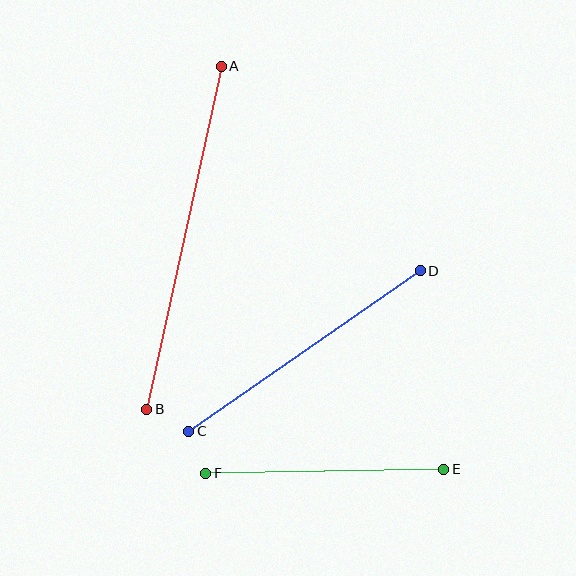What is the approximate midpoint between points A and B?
The midpoint is at approximately (184, 238) pixels.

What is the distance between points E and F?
The distance is approximately 238 pixels.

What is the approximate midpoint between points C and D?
The midpoint is at approximately (305, 351) pixels.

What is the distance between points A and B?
The distance is approximately 351 pixels.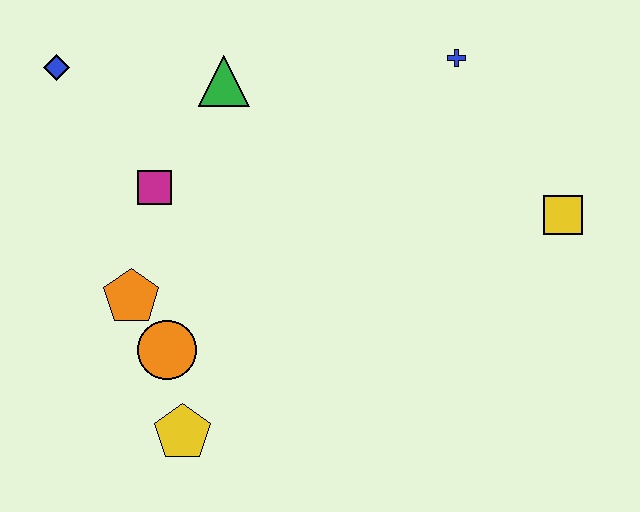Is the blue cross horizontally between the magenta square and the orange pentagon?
No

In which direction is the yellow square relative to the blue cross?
The yellow square is below the blue cross.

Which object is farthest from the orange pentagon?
The yellow square is farthest from the orange pentagon.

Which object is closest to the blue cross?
The yellow square is closest to the blue cross.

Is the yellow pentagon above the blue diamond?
No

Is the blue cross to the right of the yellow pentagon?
Yes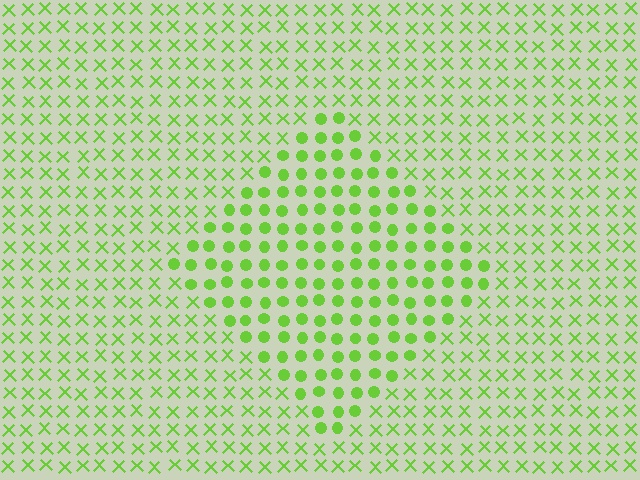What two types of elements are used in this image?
The image uses circles inside the diamond region and X marks outside it.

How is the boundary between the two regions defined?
The boundary is defined by a change in element shape: circles inside vs. X marks outside. All elements share the same color and spacing.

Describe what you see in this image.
The image is filled with small lime elements arranged in a uniform grid. A diamond-shaped region contains circles, while the surrounding area contains X marks. The boundary is defined purely by the change in element shape.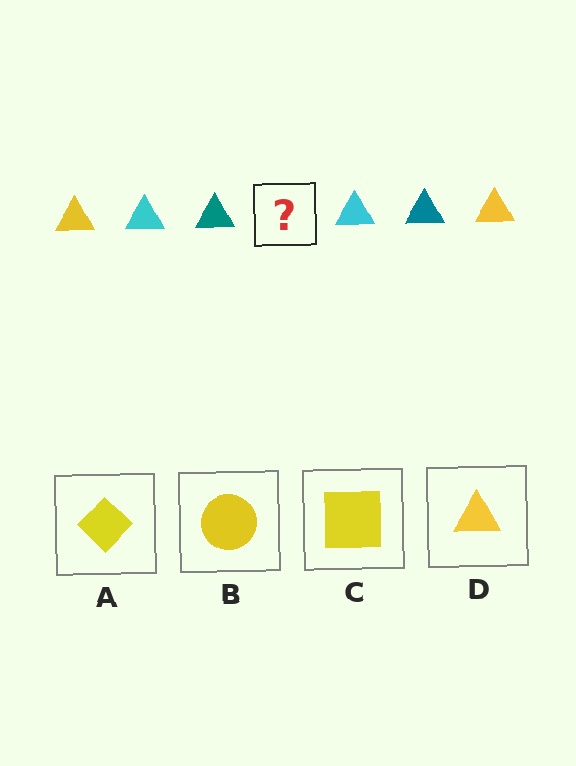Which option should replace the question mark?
Option D.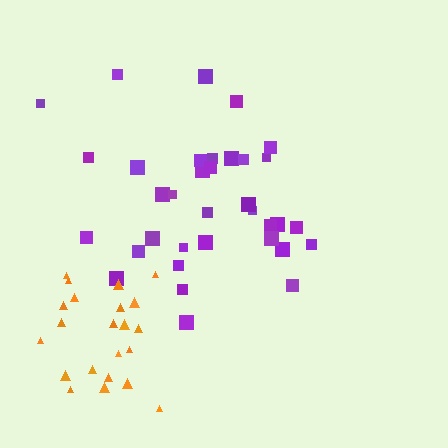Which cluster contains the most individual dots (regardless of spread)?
Purple (35).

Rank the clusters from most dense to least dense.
orange, purple.